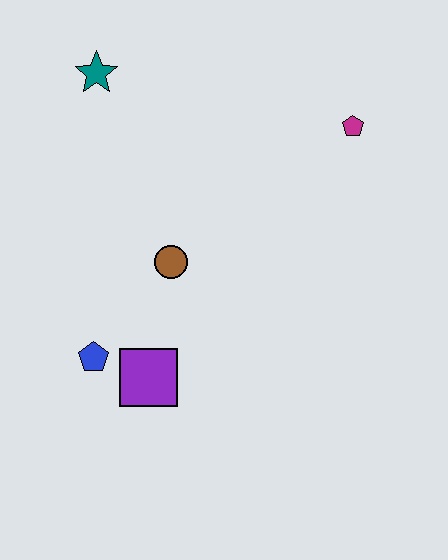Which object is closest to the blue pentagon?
The purple square is closest to the blue pentagon.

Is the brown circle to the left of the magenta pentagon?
Yes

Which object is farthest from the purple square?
The magenta pentagon is farthest from the purple square.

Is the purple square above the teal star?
No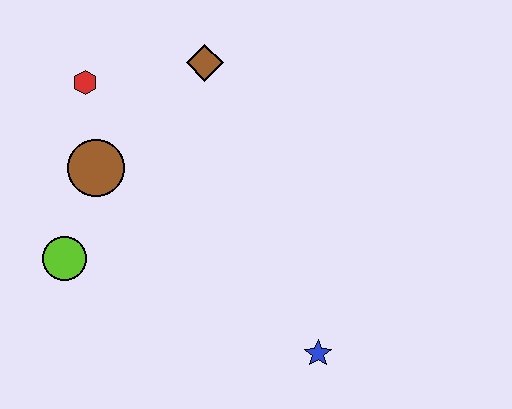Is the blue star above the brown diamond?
No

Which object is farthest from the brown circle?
The blue star is farthest from the brown circle.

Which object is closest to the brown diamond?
The red hexagon is closest to the brown diamond.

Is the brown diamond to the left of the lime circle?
No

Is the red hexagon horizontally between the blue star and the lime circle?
Yes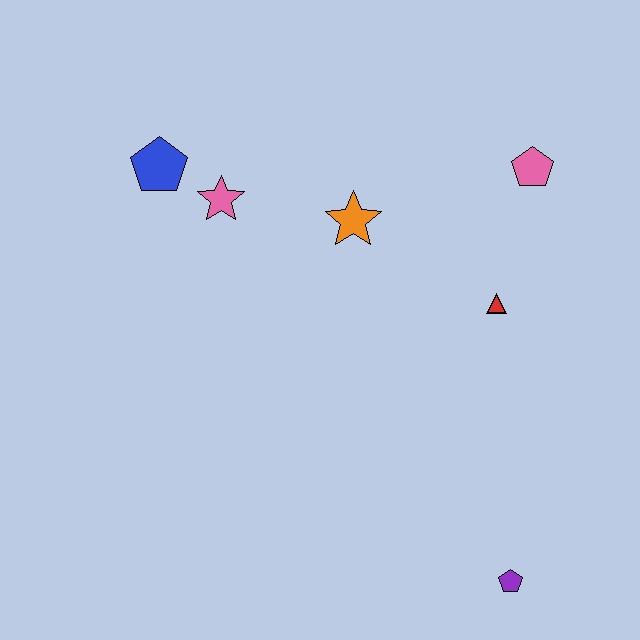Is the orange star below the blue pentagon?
Yes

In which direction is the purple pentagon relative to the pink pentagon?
The purple pentagon is below the pink pentagon.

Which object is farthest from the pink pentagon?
The purple pentagon is farthest from the pink pentagon.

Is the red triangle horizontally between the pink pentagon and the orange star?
Yes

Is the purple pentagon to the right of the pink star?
Yes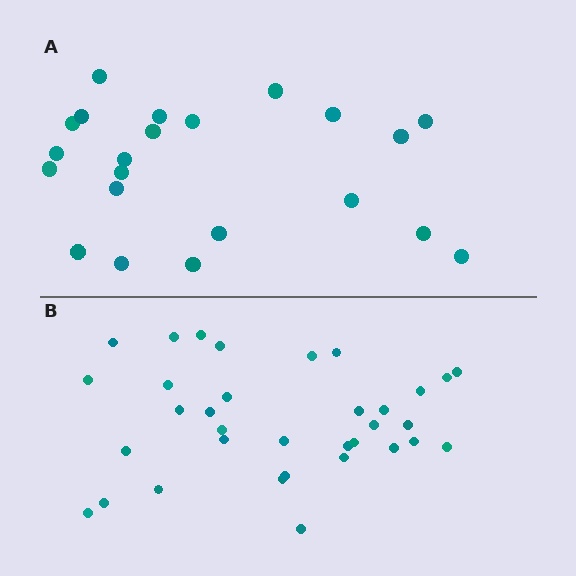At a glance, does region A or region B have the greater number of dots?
Region B (the bottom region) has more dots.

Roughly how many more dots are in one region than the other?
Region B has roughly 12 or so more dots than region A.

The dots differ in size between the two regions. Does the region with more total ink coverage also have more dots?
No. Region A has more total ink coverage because its dots are larger, but region B actually contains more individual dots. Total area can be misleading — the number of items is what matters here.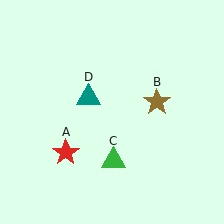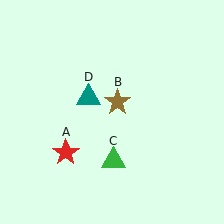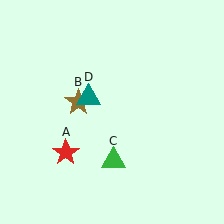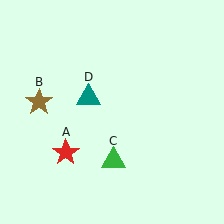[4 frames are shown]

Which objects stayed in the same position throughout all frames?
Red star (object A) and green triangle (object C) and teal triangle (object D) remained stationary.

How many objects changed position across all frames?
1 object changed position: brown star (object B).